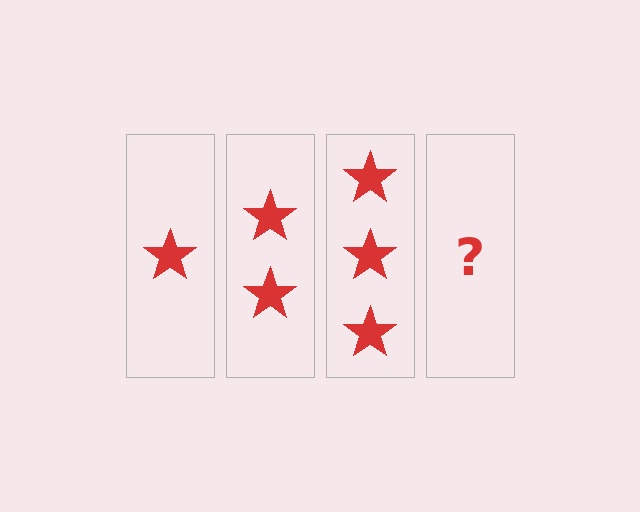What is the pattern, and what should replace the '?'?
The pattern is that each step adds one more star. The '?' should be 4 stars.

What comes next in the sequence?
The next element should be 4 stars.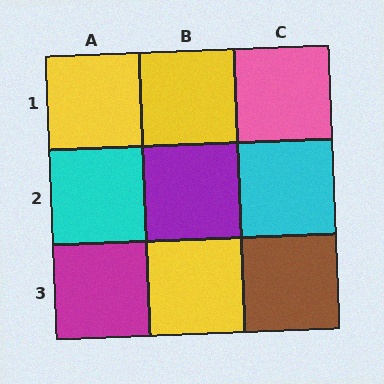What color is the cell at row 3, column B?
Yellow.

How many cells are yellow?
3 cells are yellow.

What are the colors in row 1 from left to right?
Yellow, yellow, pink.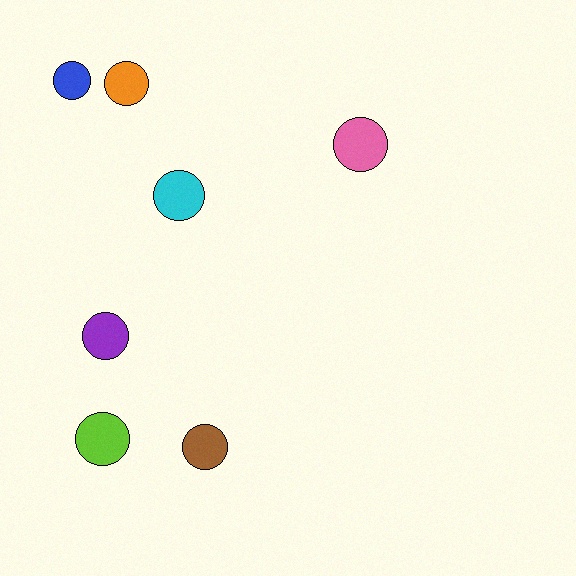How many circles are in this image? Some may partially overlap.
There are 7 circles.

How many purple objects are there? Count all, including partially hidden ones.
There is 1 purple object.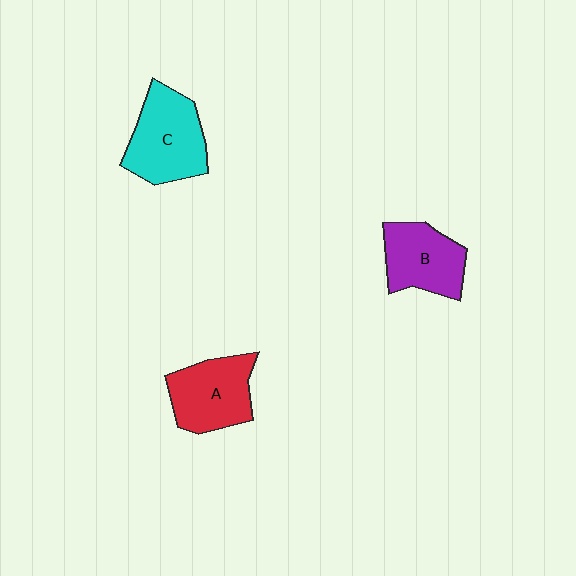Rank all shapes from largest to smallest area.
From largest to smallest: C (cyan), A (red), B (purple).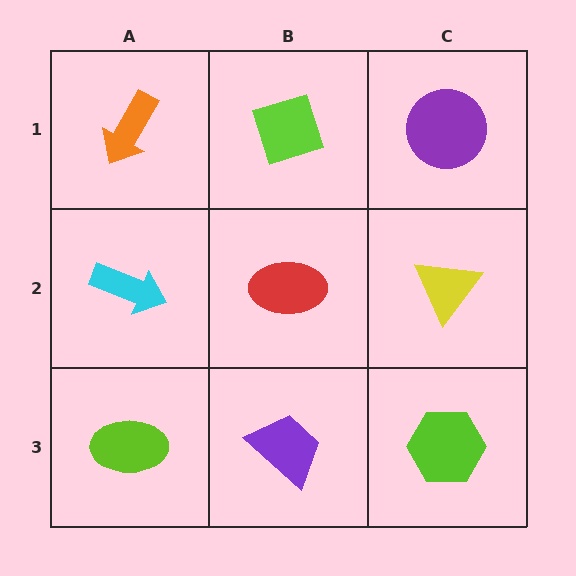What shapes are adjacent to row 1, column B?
A red ellipse (row 2, column B), an orange arrow (row 1, column A), a purple circle (row 1, column C).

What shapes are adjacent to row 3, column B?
A red ellipse (row 2, column B), a lime ellipse (row 3, column A), a lime hexagon (row 3, column C).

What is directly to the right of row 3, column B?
A lime hexagon.